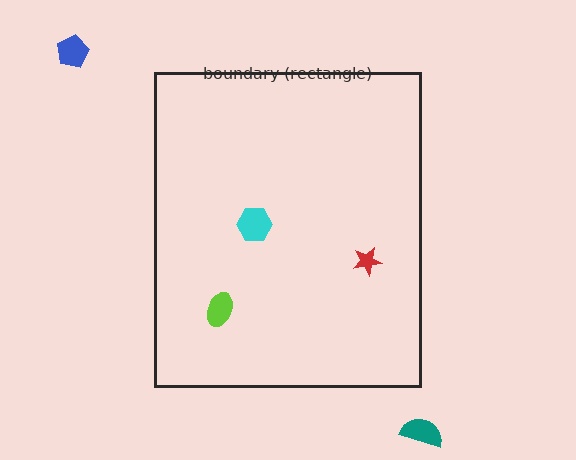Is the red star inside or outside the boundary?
Inside.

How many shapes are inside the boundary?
3 inside, 2 outside.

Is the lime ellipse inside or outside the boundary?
Inside.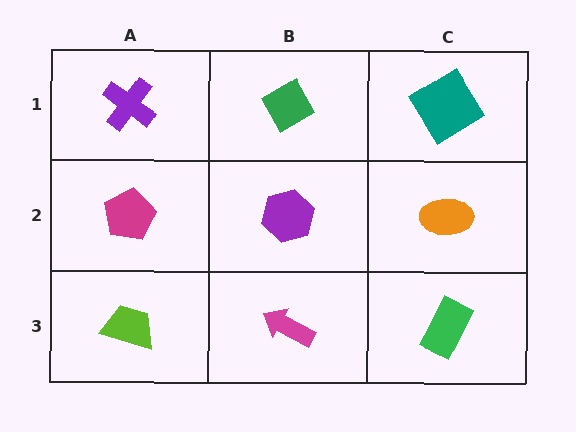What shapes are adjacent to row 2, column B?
A green diamond (row 1, column B), a magenta arrow (row 3, column B), a magenta pentagon (row 2, column A), an orange ellipse (row 2, column C).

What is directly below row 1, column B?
A purple hexagon.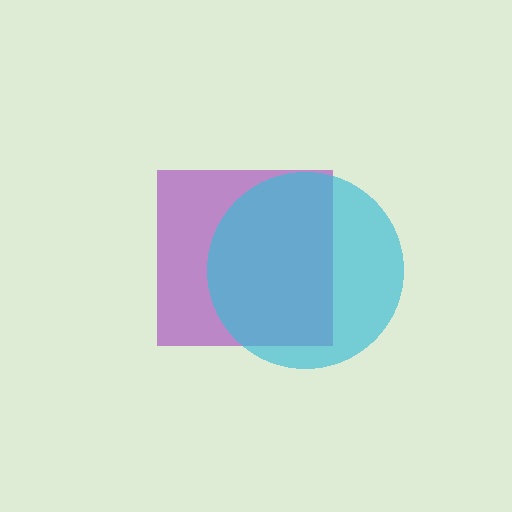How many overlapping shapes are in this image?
There are 2 overlapping shapes in the image.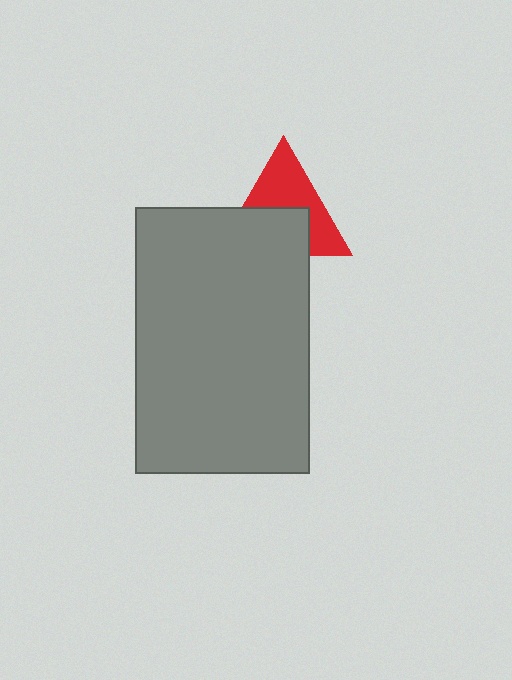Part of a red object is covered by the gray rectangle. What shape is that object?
It is a triangle.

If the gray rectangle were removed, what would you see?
You would see the complete red triangle.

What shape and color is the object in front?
The object in front is a gray rectangle.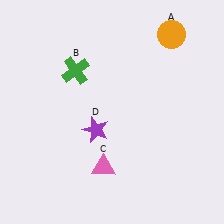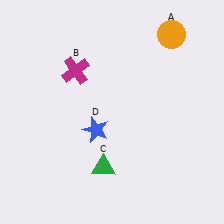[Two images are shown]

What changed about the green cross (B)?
In Image 1, B is green. In Image 2, it changed to magenta.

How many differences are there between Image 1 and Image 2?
There are 3 differences between the two images.